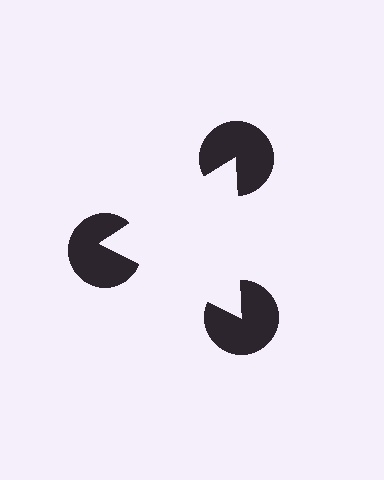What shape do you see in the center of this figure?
An illusory triangle — its edges are inferred from the aligned wedge cuts in the pac-man discs, not physically drawn.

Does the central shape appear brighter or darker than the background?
It typically appears slightly brighter than the background, even though no actual brightness change is drawn.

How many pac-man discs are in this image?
There are 3 — one at each vertex of the illusory triangle.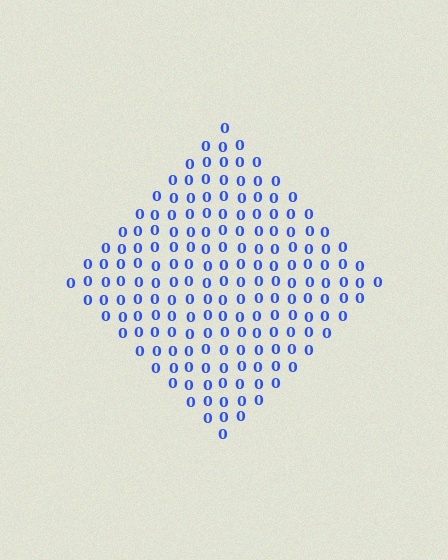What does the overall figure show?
The overall figure shows a diamond.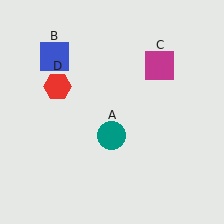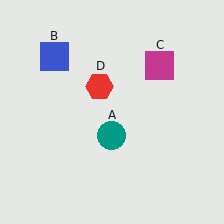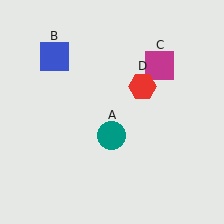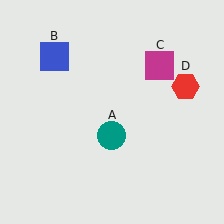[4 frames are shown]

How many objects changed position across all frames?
1 object changed position: red hexagon (object D).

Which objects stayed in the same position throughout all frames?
Teal circle (object A) and blue square (object B) and magenta square (object C) remained stationary.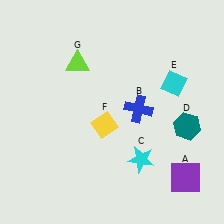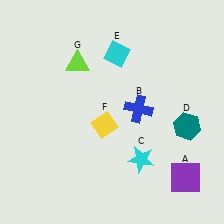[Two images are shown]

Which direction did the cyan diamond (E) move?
The cyan diamond (E) moved left.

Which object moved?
The cyan diamond (E) moved left.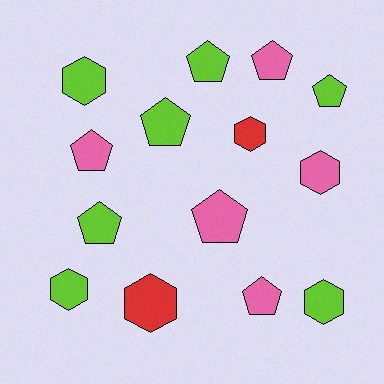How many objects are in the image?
There are 14 objects.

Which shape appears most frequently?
Pentagon, with 8 objects.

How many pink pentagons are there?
There are 4 pink pentagons.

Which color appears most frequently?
Lime, with 7 objects.